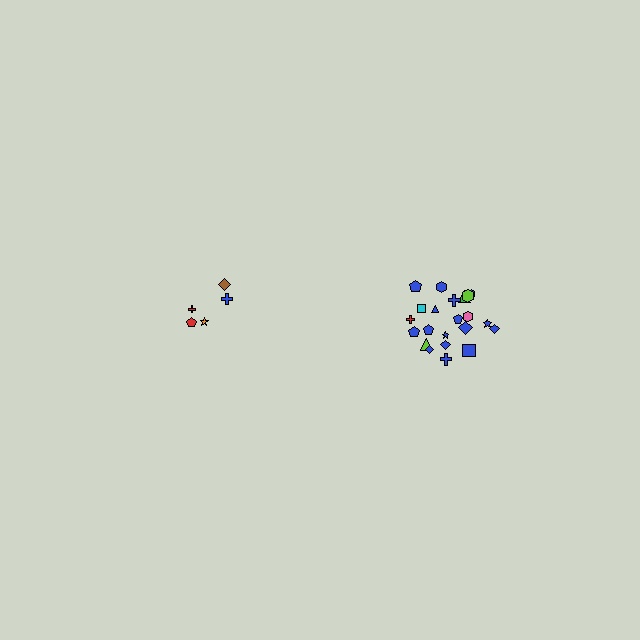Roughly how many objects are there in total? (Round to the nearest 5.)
Roughly 25 objects in total.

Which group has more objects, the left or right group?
The right group.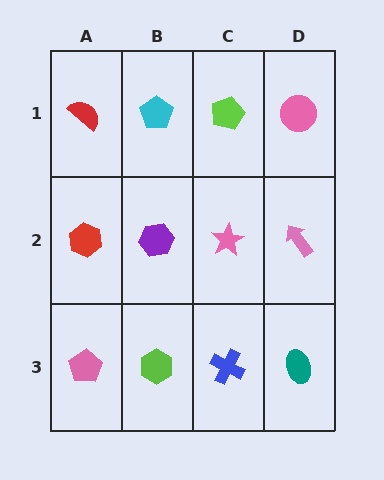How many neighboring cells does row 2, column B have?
4.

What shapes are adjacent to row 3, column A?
A red hexagon (row 2, column A), a lime hexagon (row 3, column B).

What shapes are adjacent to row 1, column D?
A pink arrow (row 2, column D), a lime pentagon (row 1, column C).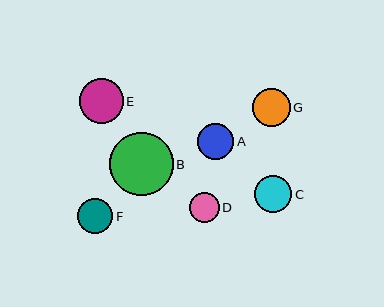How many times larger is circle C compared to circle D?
Circle C is approximately 1.2 times the size of circle D.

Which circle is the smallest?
Circle D is the smallest with a size of approximately 30 pixels.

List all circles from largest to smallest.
From largest to smallest: B, E, G, C, A, F, D.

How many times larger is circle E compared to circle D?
Circle E is approximately 1.5 times the size of circle D.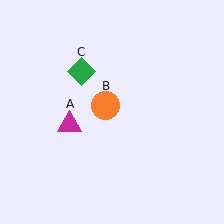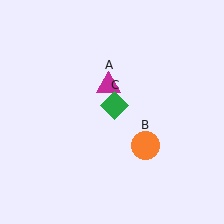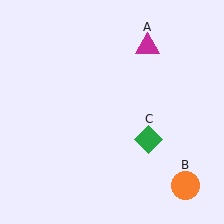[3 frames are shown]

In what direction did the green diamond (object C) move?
The green diamond (object C) moved down and to the right.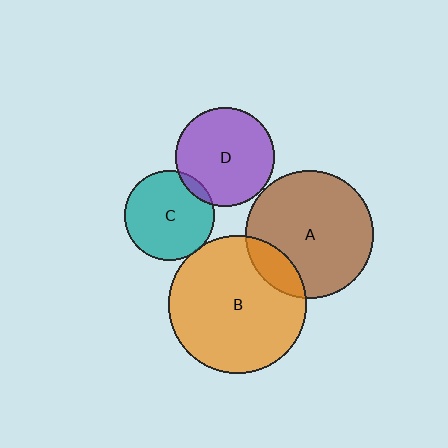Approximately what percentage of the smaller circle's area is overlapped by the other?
Approximately 5%.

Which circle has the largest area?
Circle B (orange).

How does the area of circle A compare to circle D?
Approximately 1.7 times.